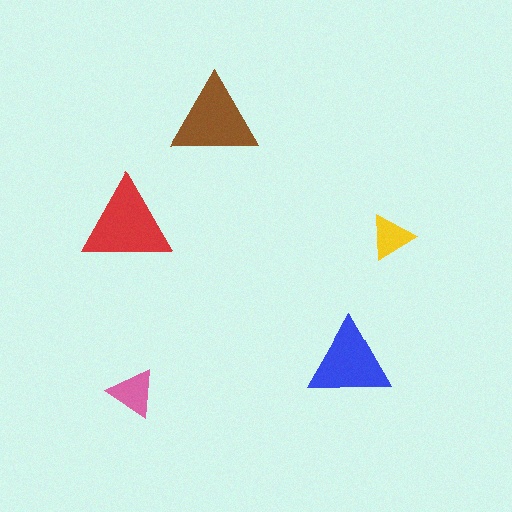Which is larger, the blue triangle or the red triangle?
The red one.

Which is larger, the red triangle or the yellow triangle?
The red one.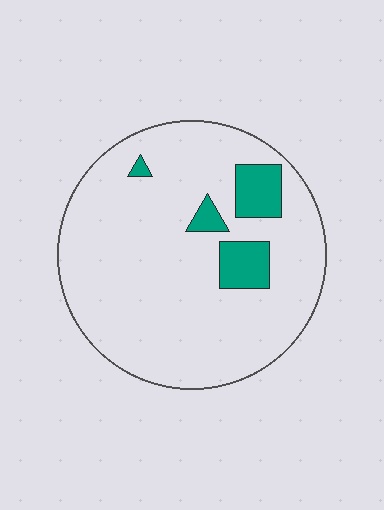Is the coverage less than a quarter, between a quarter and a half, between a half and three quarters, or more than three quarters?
Less than a quarter.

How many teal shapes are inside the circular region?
4.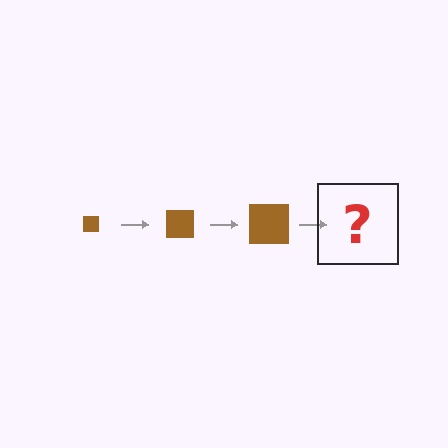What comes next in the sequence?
The next element should be a brown square, larger than the previous one.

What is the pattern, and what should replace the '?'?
The pattern is that the square gets progressively larger each step. The '?' should be a brown square, larger than the previous one.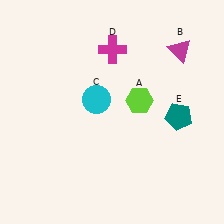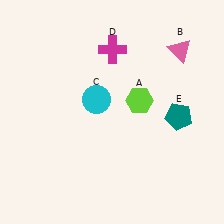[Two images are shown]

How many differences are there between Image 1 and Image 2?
There is 1 difference between the two images.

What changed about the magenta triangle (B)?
In Image 1, B is magenta. In Image 2, it changed to pink.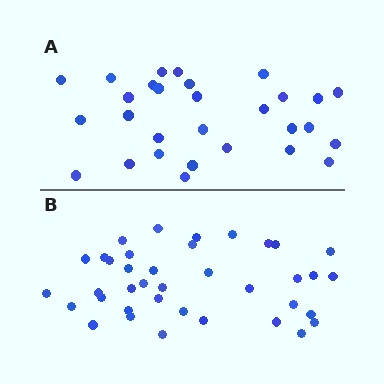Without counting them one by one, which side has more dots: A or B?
Region B (the bottom region) has more dots.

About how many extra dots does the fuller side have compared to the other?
Region B has roughly 8 or so more dots than region A.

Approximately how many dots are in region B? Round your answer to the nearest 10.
About 40 dots. (The exact count is 38, which rounds to 40.)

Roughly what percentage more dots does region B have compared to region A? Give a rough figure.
About 30% more.